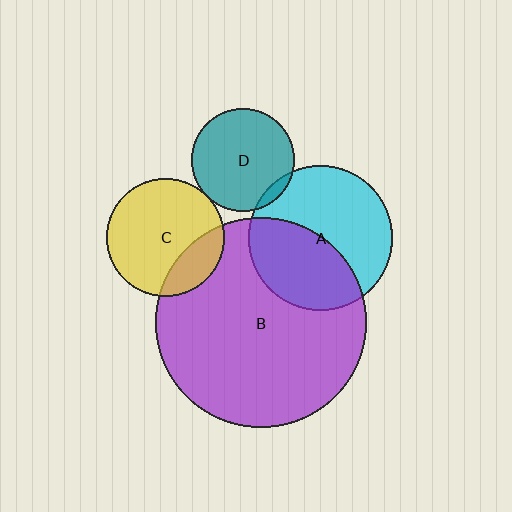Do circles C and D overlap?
Yes.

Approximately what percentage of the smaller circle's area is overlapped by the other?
Approximately 5%.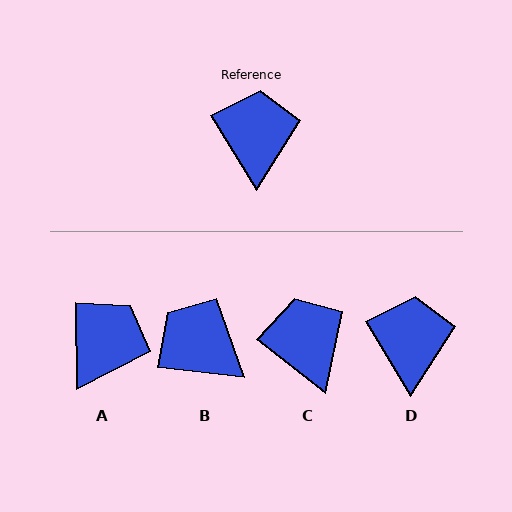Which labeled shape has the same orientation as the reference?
D.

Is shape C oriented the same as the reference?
No, it is off by about 21 degrees.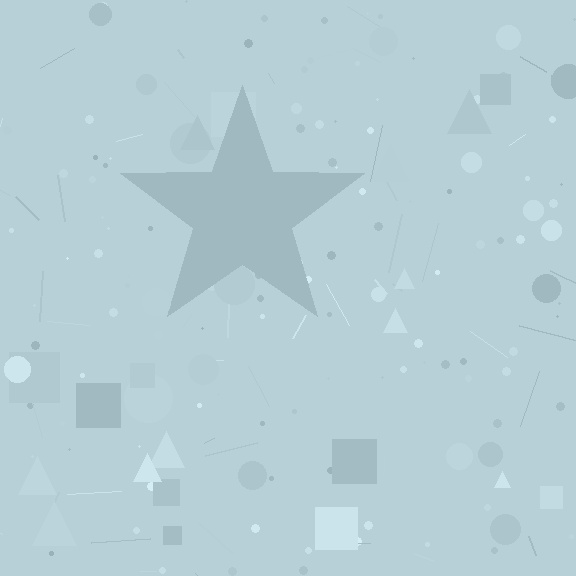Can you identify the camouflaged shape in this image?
The camouflaged shape is a star.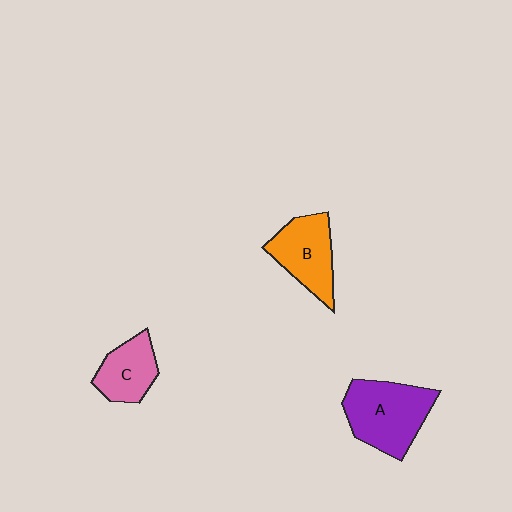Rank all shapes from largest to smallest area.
From largest to smallest: A (purple), B (orange), C (pink).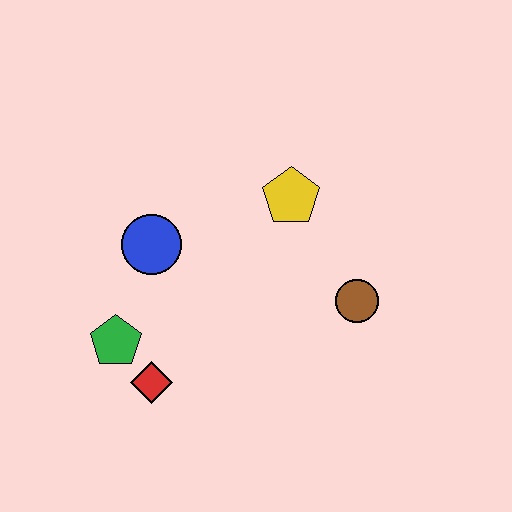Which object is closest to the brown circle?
The yellow pentagon is closest to the brown circle.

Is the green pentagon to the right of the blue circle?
No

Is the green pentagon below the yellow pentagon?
Yes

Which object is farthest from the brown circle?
The green pentagon is farthest from the brown circle.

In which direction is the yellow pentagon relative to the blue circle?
The yellow pentagon is to the right of the blue circle.